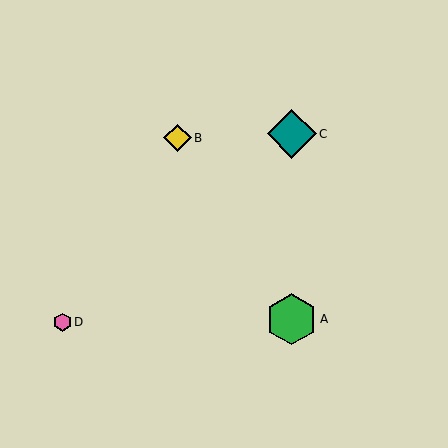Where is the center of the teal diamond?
The center of the teal diamond is at (292, 134).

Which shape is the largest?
The green hexagon (labeled A) is the largest.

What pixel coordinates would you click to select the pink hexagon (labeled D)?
Click at (62, 322) to select the pink hexagon D.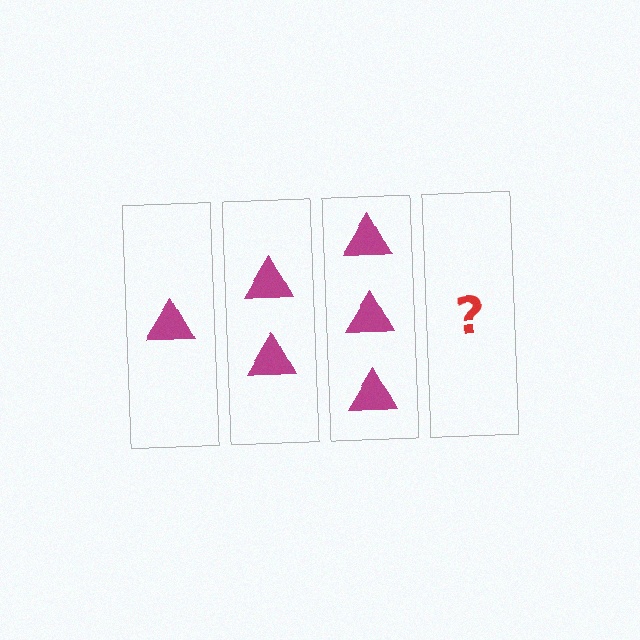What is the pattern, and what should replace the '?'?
The pattern is that each step adds one more triangle. The '?' should be 4 triangles.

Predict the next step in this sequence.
The next step is 4 triangles.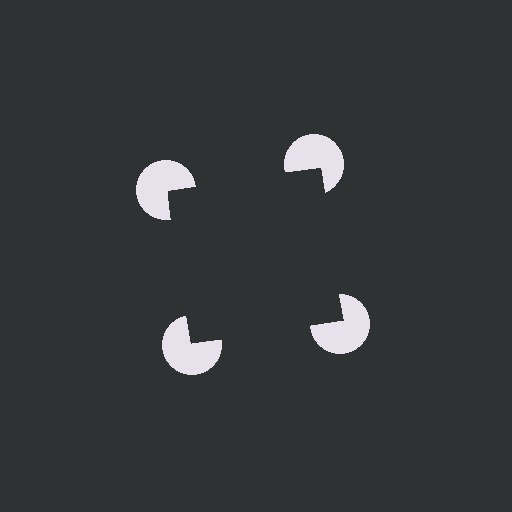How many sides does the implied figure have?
4 sides.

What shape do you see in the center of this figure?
An illusory square — its edges are inferred from the aligned wedge cuts in the pac-man discs, not physically drawn.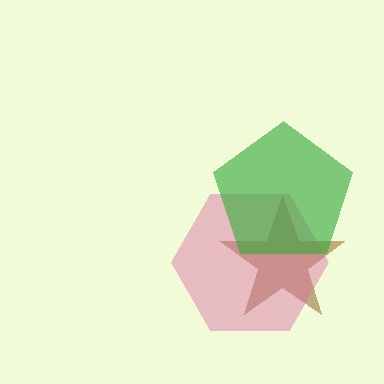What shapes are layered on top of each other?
The layered shapes are: a brown star, a pink hexagon, a green pentagon.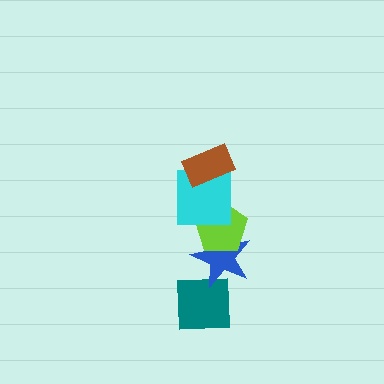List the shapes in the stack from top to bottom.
From top to bottom: the brown rectangle, the cyan square, the lime pentagon, the blue star, the teal square.